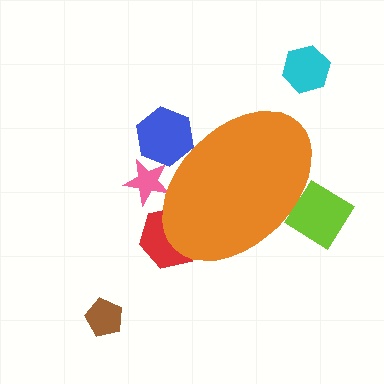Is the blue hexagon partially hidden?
Yes, the blue hexagon is partially hidden behind the orange ellipse.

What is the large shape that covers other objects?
An orange ellipse.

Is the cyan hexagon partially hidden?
No, the cyan hexagon is fully visible.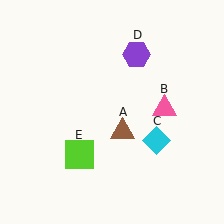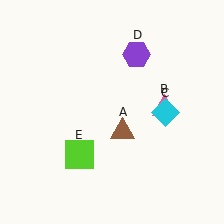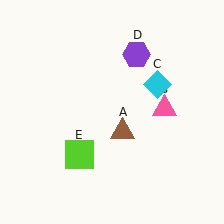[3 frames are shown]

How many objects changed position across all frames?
1 object changed position: cyan diamond (object C).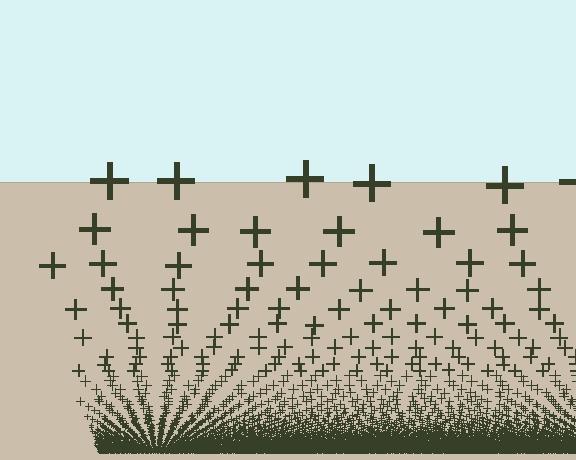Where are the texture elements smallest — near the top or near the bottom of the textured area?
Near the bottom.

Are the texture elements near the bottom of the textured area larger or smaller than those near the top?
Smaller. The gradient is inverted — elements near the bottom are smaller and denser.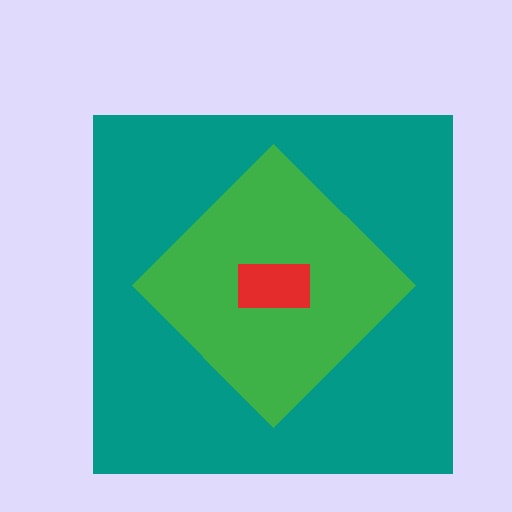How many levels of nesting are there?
3.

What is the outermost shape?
The teal square.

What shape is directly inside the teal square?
The green diamond.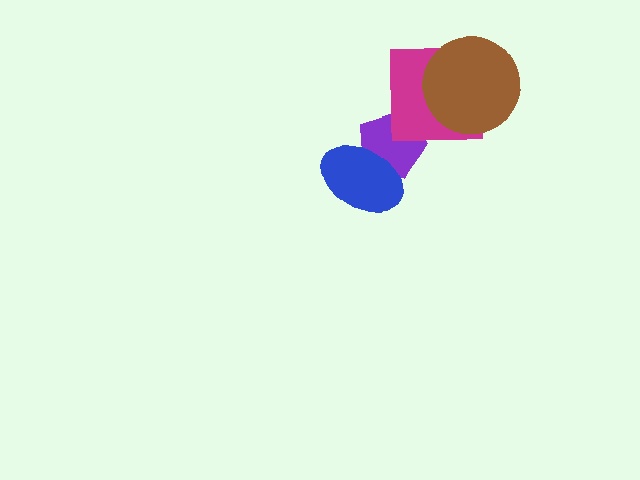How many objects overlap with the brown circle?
1 object overlaps with the brown circle.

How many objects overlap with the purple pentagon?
2 objects overlap with the purple pentagon.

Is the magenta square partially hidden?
Yes, it is partially covered by another shape.